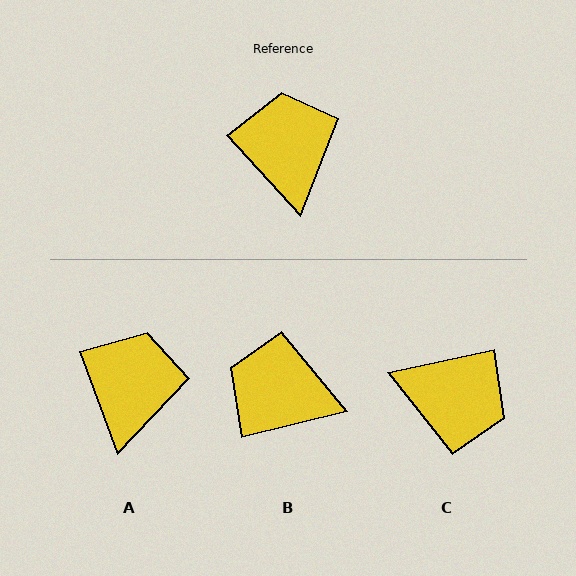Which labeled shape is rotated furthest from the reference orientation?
C, about 120 degrees away.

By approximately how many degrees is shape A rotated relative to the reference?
Approximately 22 degrees clockwise.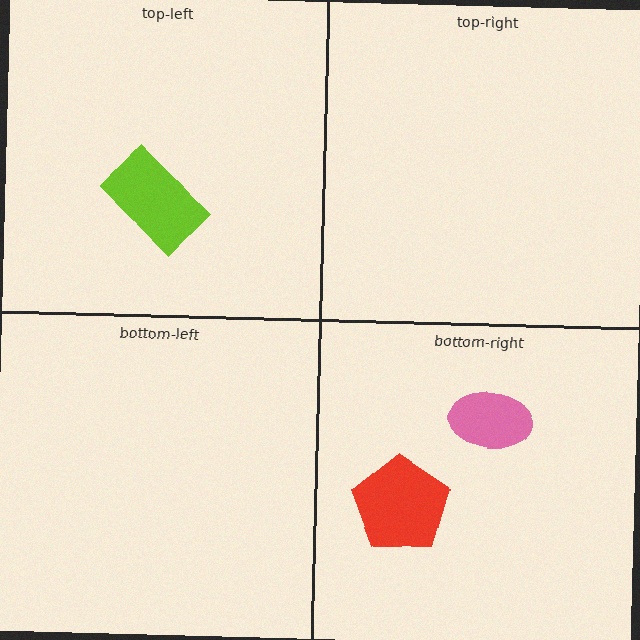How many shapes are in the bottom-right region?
2.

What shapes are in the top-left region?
The lime rectangle.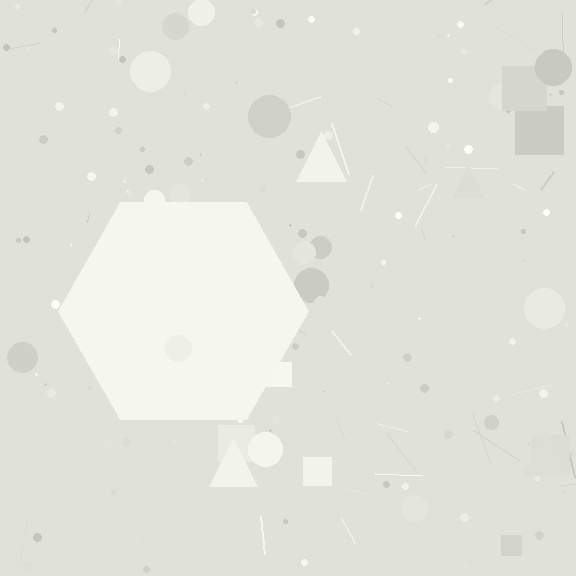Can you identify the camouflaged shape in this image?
The camouflaged shape is a hexagon.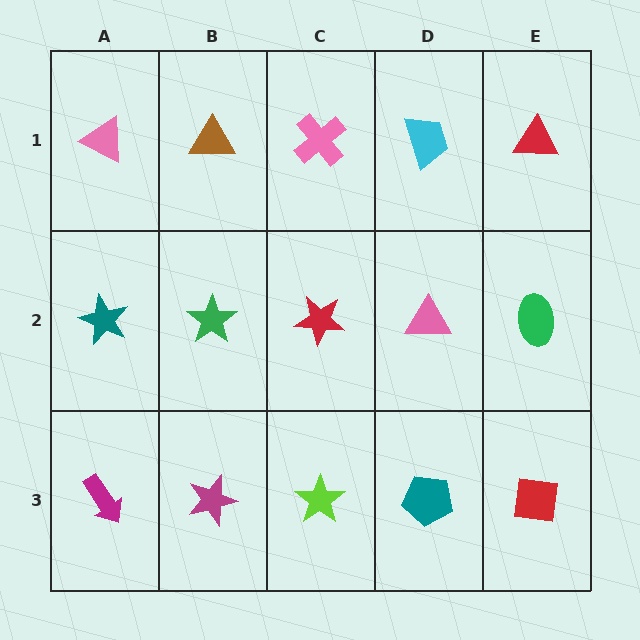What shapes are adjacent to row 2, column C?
A pink cross (row 1, column C), a lime star (row 3, column C), a green star (row 2, column B), a pink triangle (row 2, column D).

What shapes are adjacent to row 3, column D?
A pink triangle (row 2, column D), a lime star (row 3, column C), a red square (row 3, column E).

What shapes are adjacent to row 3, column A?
A teal star (row 2, column A), a magenta star (row 3, column B).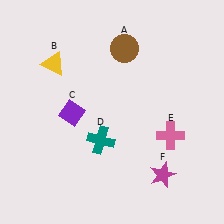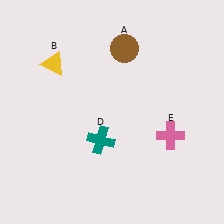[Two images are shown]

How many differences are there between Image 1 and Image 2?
There are 2 differences between the two images.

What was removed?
The magenta star (F), the purple diamond (C) were removed in Image 2.